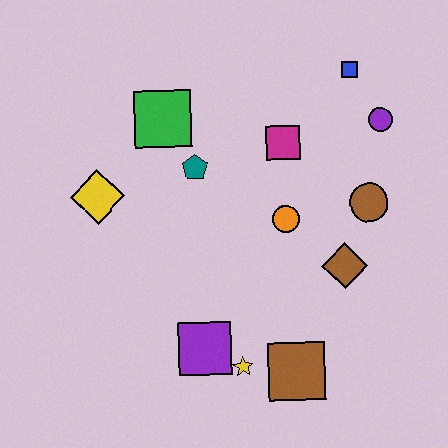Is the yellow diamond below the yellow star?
No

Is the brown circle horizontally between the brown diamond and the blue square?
No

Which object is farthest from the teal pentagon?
The brown square is farthest from the teal pentagon.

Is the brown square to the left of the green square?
No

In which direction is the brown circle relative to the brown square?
The brown circle is above the brown square.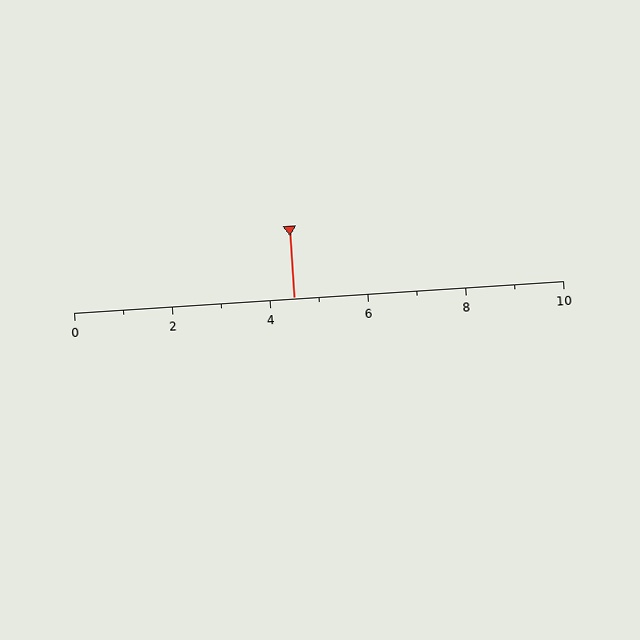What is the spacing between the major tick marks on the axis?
The major ticks are spaced 2 apart.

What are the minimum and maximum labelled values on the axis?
The axis runs from 0 to 10.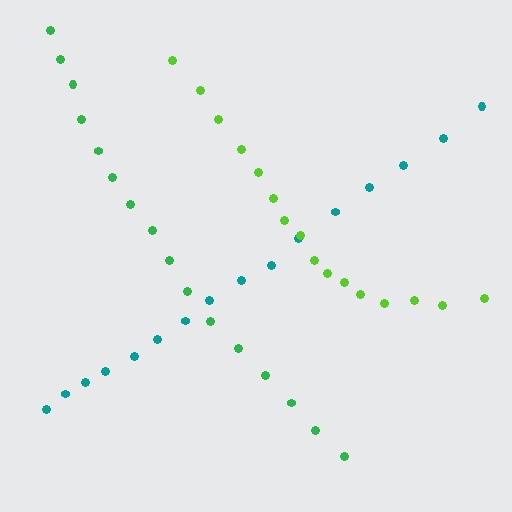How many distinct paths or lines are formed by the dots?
There are 3 distinct paths.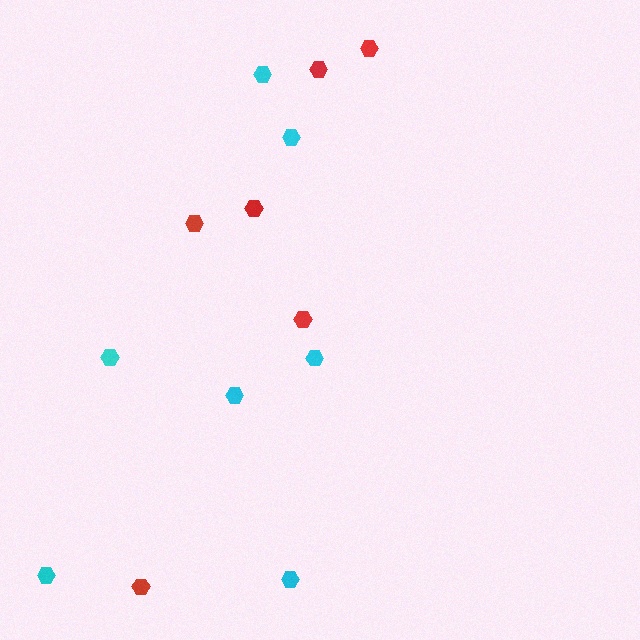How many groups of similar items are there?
There are 2 groups: one group of red hexagons (6) and one group of cyan hexagons (7).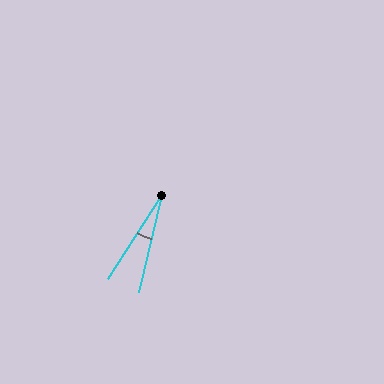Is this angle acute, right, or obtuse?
It is acute.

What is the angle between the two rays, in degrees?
Approximately 20 degrees.